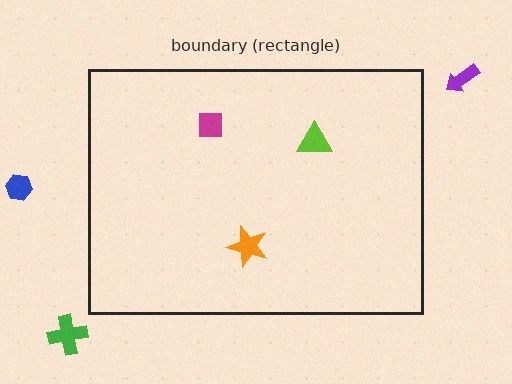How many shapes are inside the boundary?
3 inside, 3 outside.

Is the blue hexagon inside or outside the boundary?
Outside.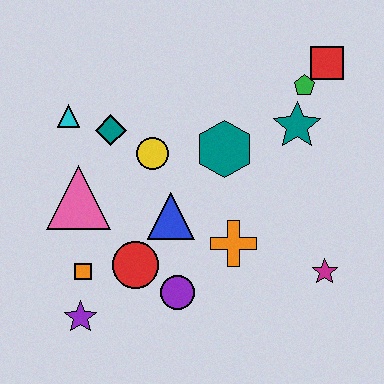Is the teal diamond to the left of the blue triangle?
Yes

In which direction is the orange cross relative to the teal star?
The orange cross is below the teal star.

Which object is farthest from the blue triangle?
The red square is farthest from the blue triangle.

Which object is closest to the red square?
The green pentagon is closest to the red square.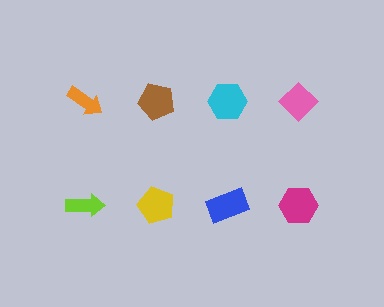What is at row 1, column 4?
A pink diamond.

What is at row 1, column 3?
A cyan hexagon.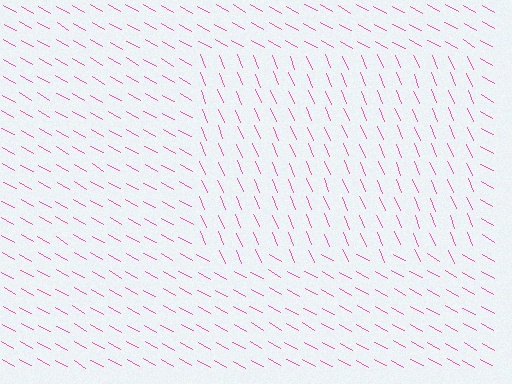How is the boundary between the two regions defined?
The boundary is defined purely by a change in line orientation (approximately 38 degrees difference). All lines are the same color and thickness.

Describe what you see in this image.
The image is filled with small pink line segments. A rectangle region in the image has lines oriented differently from the surrounding lines, creating a visible texture boundary.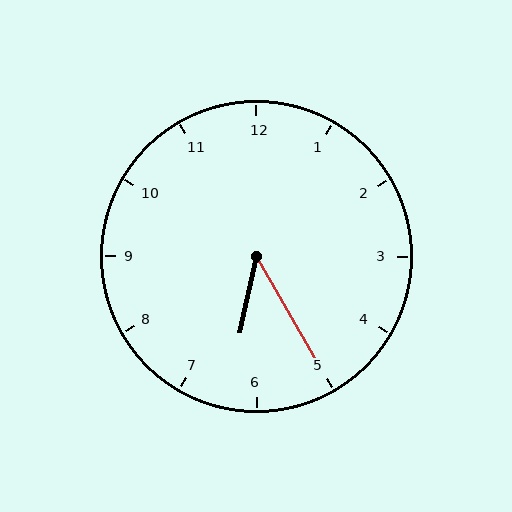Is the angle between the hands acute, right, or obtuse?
It is acute.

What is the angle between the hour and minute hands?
Approximately 42 degrees.